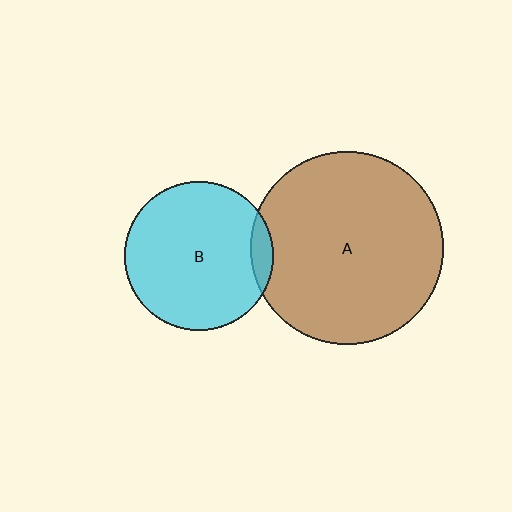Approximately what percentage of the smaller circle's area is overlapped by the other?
Approximately 5%.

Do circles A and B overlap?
Yes.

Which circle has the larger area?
Circle A (brown).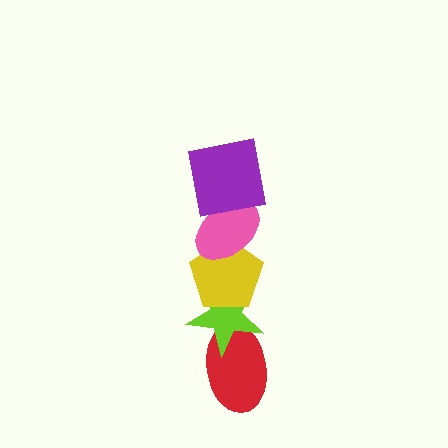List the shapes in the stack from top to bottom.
From top to bottom: the purple square, the pink ellipse, the yellow pentagon, the lime star, the red ellipse.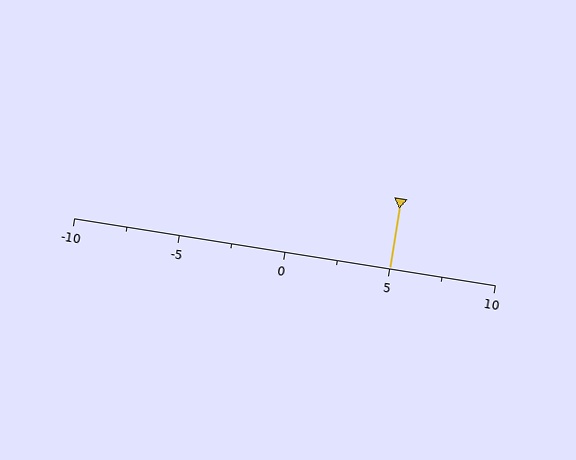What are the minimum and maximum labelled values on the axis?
The axis runs from -10 to 10.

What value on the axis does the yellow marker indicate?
The marker indicates approximately 5.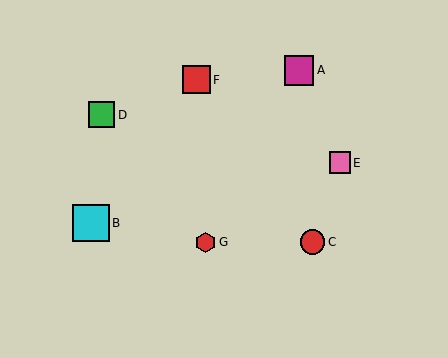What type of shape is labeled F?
Shape F is a red square.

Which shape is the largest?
The cyan square (labeled B) is the largest.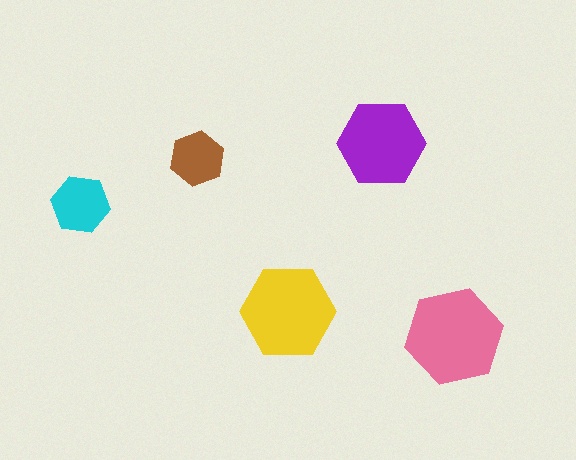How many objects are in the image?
There are 5 objects in the image.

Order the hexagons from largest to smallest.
the pink one, the yellow one, the purple one, the cyan one, the brown one.